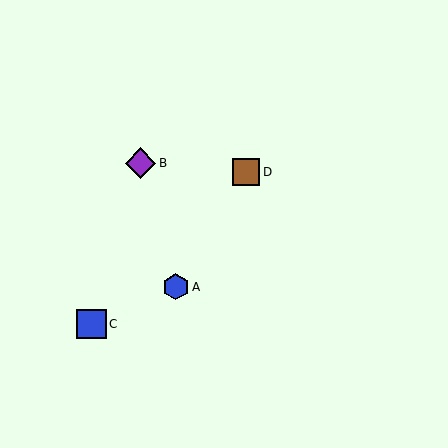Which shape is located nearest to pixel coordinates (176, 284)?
The blue hexagon (labeled A) at (176, 287) is nearest to that location.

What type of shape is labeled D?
Shape D is a brown square.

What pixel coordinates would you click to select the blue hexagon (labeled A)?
Click at (176, 287) to select the blue hexagon A.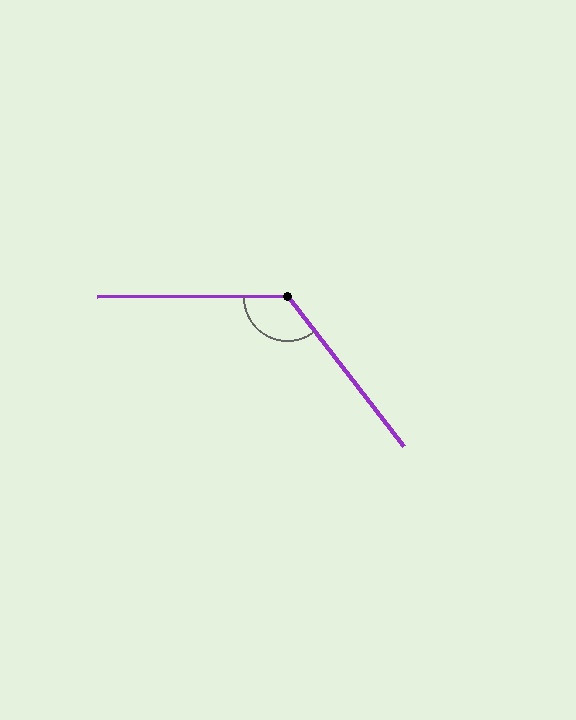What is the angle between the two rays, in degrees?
Approximately 128 degrees.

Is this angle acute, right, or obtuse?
It is obtuse.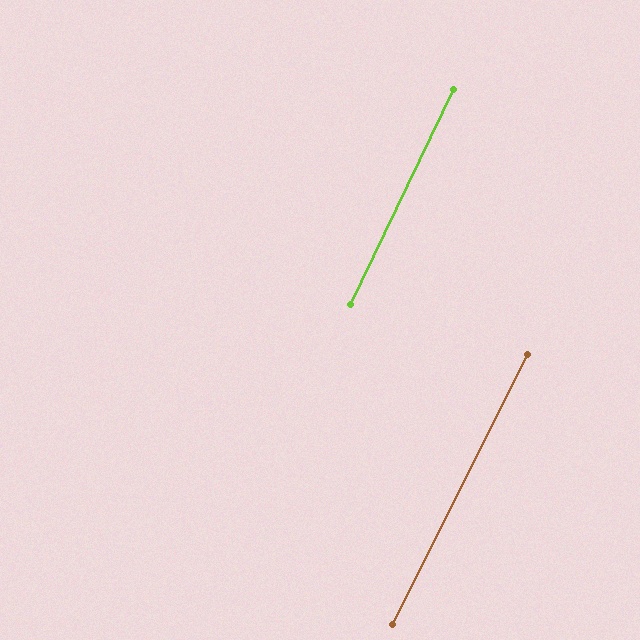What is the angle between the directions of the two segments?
Approximately 1 degree.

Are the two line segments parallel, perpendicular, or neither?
Parallel — their directions differ by only 0.8°.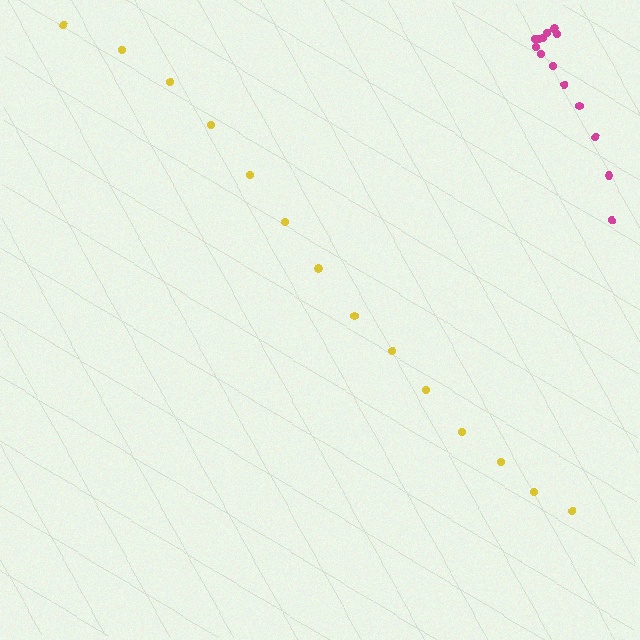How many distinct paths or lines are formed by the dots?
There are 2 distinct paths.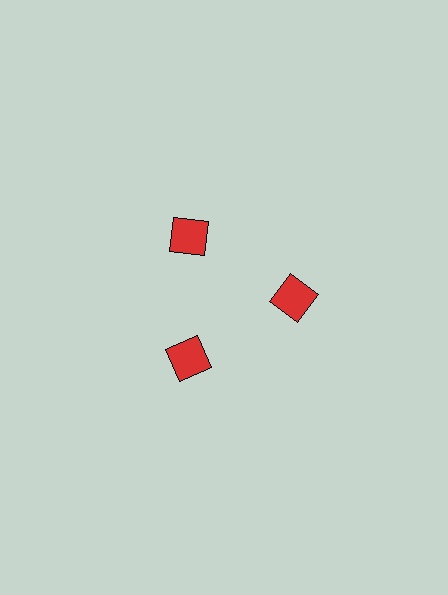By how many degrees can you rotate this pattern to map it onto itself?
The pattern maps onto itself every 120 degrees of rotation.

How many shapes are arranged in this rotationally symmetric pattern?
There are 3 shapes, arranged in 3 groups of 1.